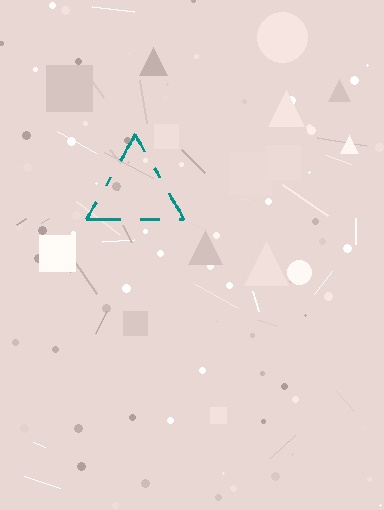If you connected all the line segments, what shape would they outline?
They would outline a triangle.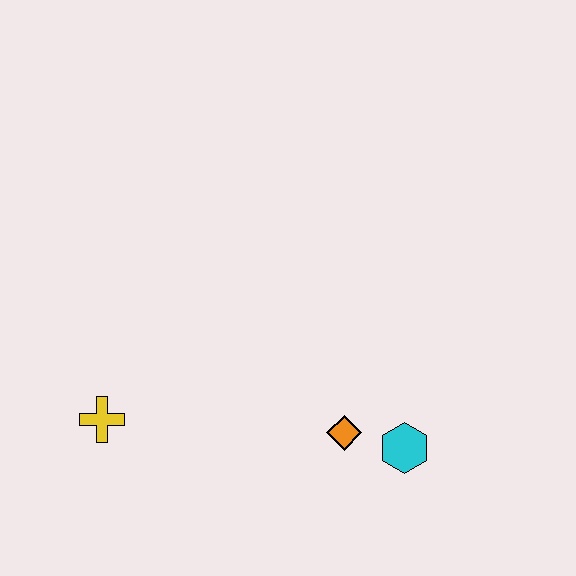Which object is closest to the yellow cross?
The orange diamond is closest to the yellow cross.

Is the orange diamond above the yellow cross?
No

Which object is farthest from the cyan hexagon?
The yellow cross is farthest from the cyan hexagon.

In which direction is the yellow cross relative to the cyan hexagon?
The yellow cross is to the left of the cyan hexagon.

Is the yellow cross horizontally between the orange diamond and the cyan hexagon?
No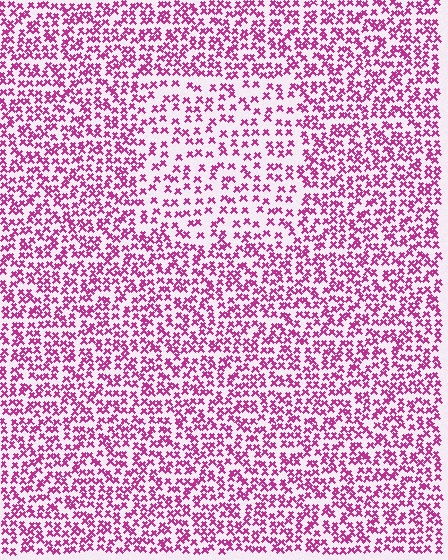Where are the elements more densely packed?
The elements are more densely packed outside the rectangle boundary.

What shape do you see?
I see a rectangle.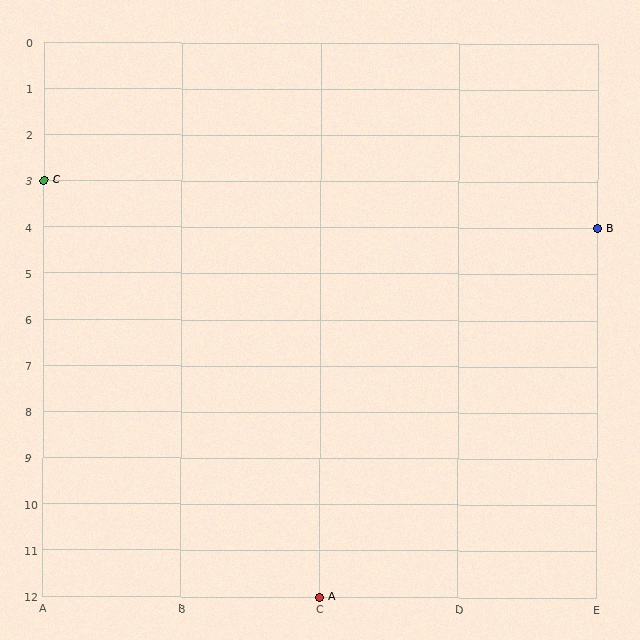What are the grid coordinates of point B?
Point B is at grid coordinates (E, 4).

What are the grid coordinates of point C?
Point C is at grid coordinates (A, 3).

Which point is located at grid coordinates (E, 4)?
Point B is at (E, 4).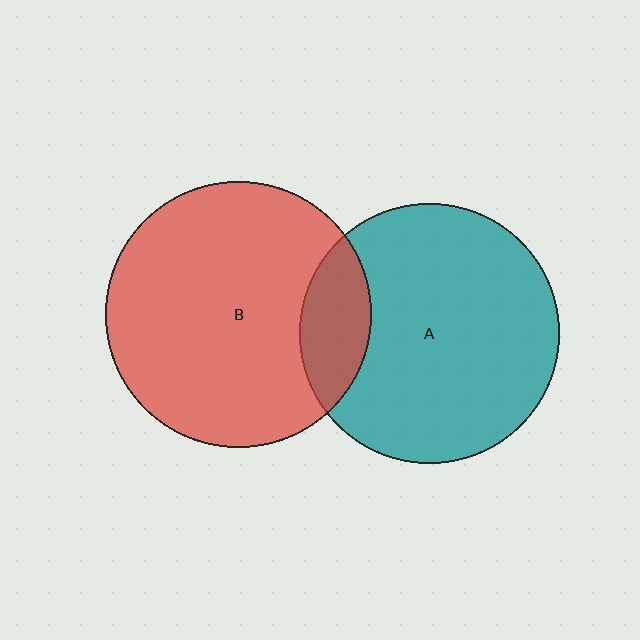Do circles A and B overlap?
Yes.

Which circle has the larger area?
Circle B (red).